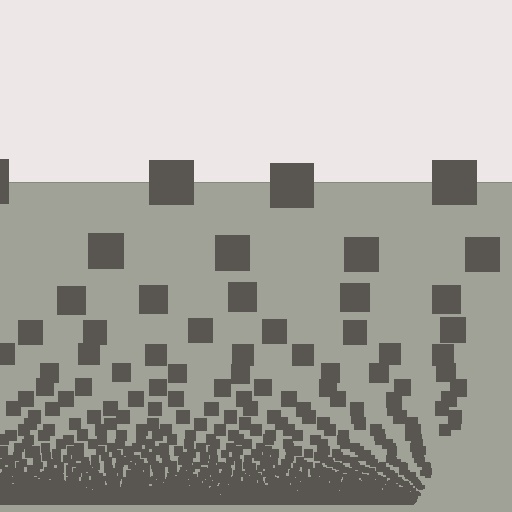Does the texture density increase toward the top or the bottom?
Density increases toward the bottom.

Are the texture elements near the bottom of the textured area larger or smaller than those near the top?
Smaller. The gradient is inverted — elements near the bottom are smaller and denser.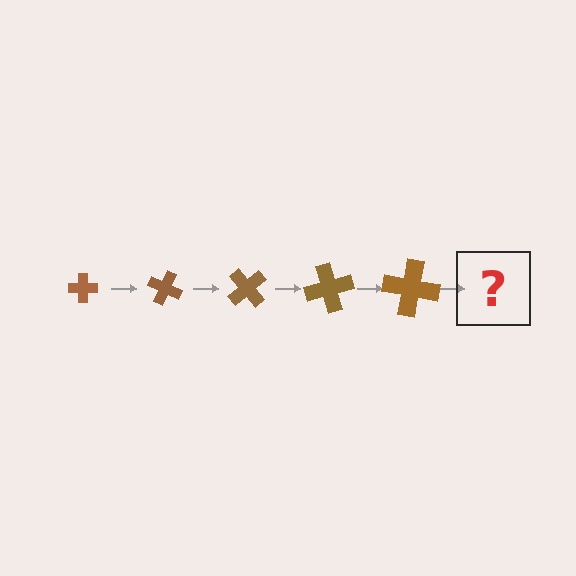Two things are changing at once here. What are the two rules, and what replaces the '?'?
The two rules are that the cross grows larger each step and it rotates 25 degrees each step. The '?' should be a cross, larger than the previous one and rotated 125 degrees from the start.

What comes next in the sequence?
The next element should be a cross, larger than the previous one and rotated 125 degrees from the start.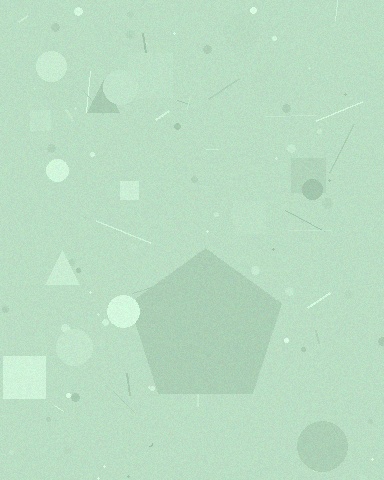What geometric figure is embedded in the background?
A pentagon is embedded in the background.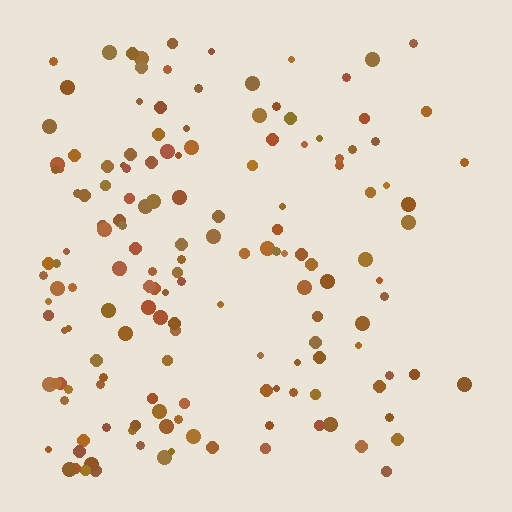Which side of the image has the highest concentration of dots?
The left.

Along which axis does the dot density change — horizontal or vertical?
Horizontal.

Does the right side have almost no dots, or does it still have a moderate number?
Still a moderate number, just noticeably fewer than the left.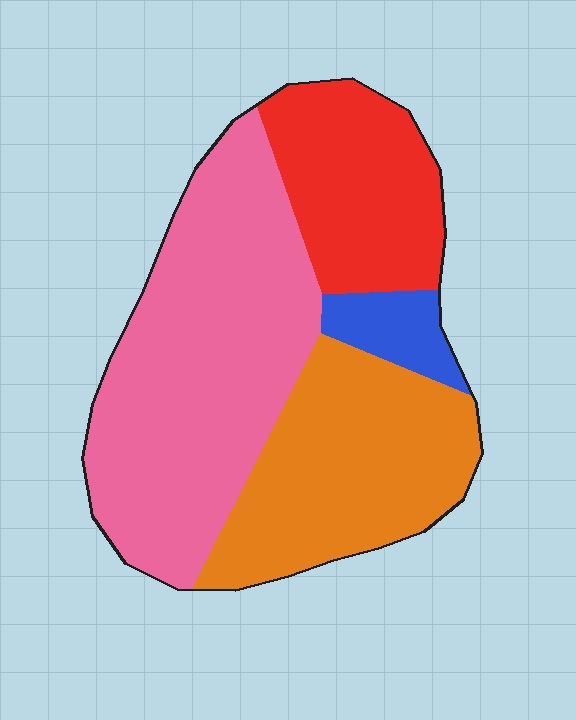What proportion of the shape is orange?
Orange covers 29% of the shape.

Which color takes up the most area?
Pink, at roughly 45%.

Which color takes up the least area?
Blue, at roughly 5%.